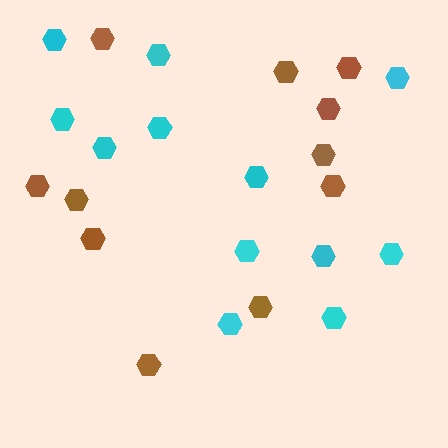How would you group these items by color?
There are 2 groups: one group of cyan hexagons (12) and one group of brown hexagons (11).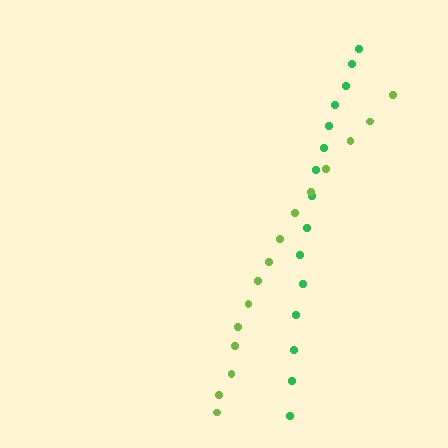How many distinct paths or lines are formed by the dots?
There are 2 distinct paths.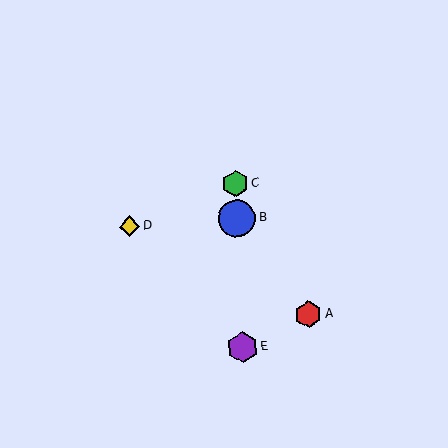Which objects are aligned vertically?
Objects B, C, E are aligned vertically.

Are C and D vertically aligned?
No, C is at x≈235 and D is at x≈129.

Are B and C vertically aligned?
Yes, both are at x≈237.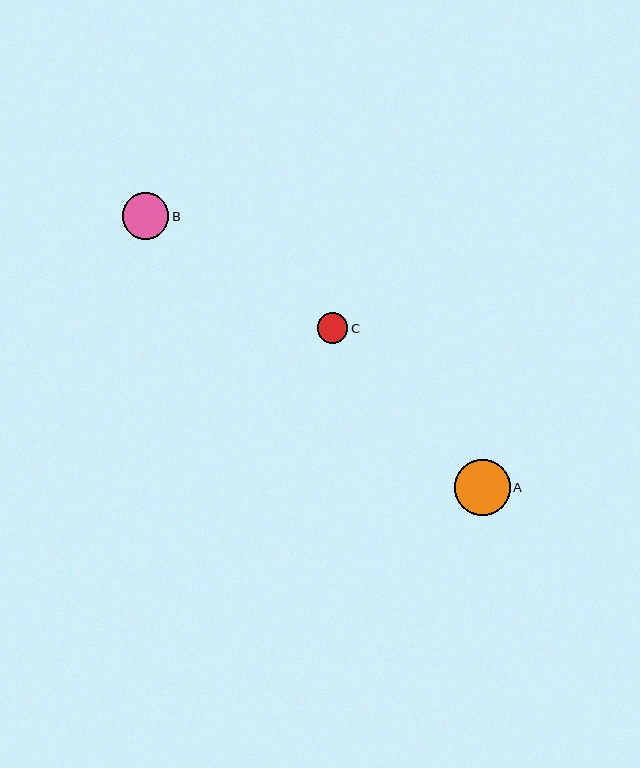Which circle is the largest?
Circle A is the largest with a size of approximately 56 pixels.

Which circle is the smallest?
Circle C is the smallest with a size of approximately 31 pixels.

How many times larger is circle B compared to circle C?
Circle B is approximately 1.5 times the size of circle C.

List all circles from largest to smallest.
From largest to smallest: A, B, C.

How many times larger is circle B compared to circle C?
Circle B is approximately 1.5 times the size of circle C.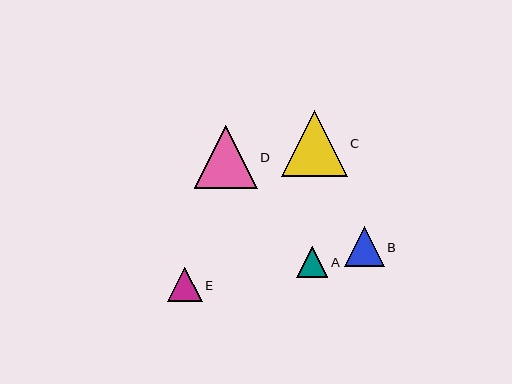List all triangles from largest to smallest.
From largest to smallest: C, D, B, E, A.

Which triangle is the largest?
Triangle C is the largest with a size of approximately 66 pixels.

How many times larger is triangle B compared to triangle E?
Triangle B is approximately 1.2 times the size of triangle E.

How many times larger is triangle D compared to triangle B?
Triangle D is approximately 1.6 times the size of triangle B.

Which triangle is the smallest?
Triangle A is the smallest with a size of approximately 31 pixels.